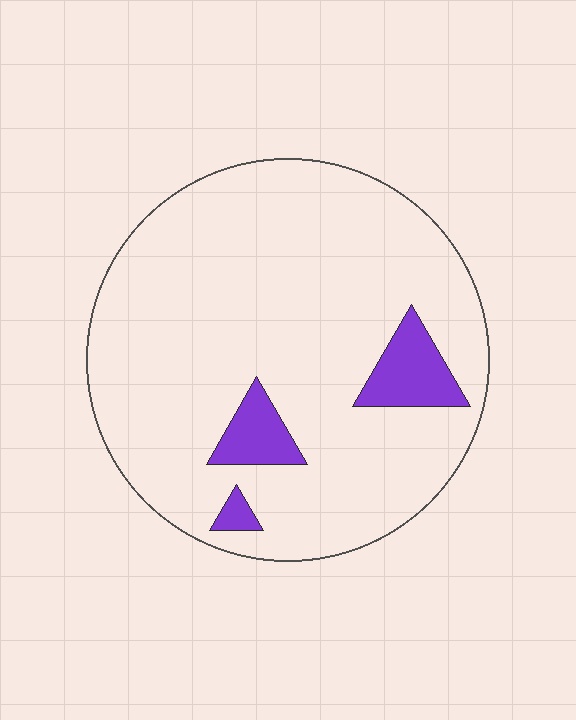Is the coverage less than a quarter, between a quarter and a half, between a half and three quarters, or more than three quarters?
Less than a quarter.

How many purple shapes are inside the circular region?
3.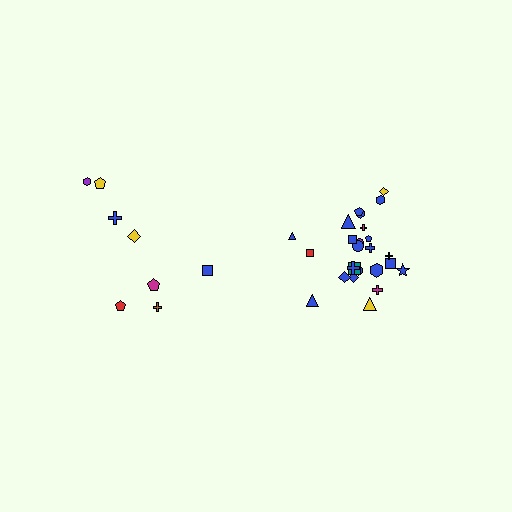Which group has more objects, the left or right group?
The right group.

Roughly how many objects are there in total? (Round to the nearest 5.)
Roughly 35 objects in total.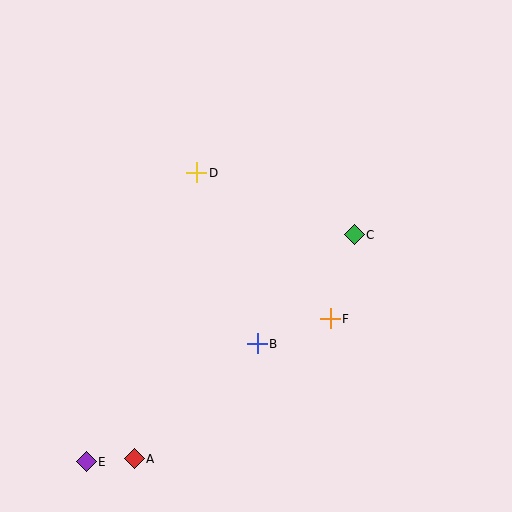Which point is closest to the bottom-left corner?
Point E is closest to the bottom-left corner.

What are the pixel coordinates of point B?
Point B is at (257, 344).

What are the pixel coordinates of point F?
Point F is at (330, 319).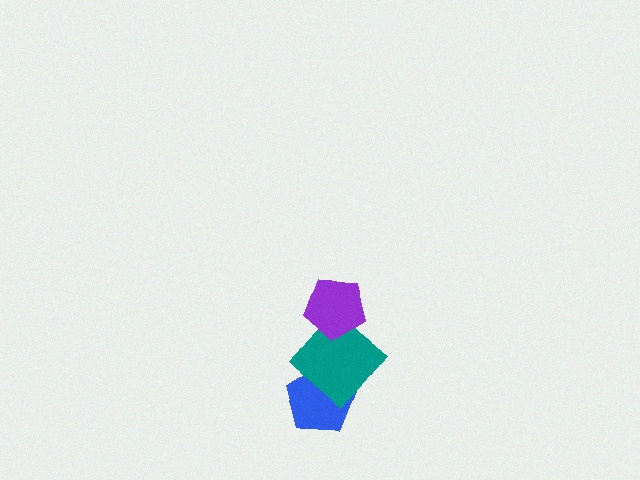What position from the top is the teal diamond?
The teal diamond is 2nd from the top.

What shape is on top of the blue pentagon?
The teal diamond is on top of the blue pentagon.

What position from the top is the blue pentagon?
The blue pentagon is 3rd from the top.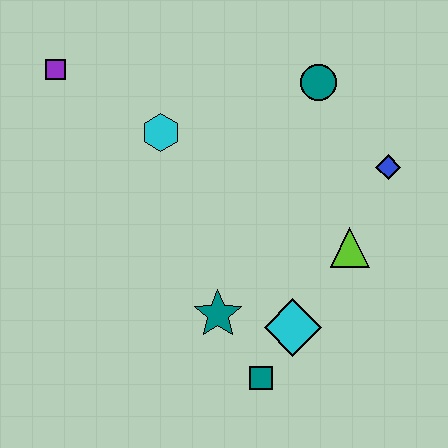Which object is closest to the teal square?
The cyan diamond is closest to the teal square.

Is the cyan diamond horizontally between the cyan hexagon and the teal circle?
Yes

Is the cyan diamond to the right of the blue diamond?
No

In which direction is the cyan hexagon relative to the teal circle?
The cyan hexagon is to the left of the teal circle.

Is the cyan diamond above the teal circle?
No